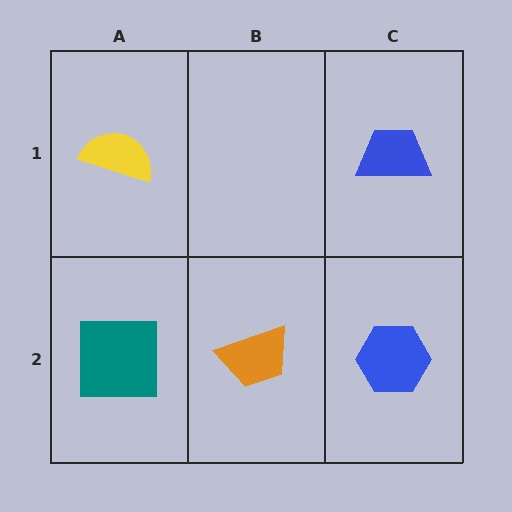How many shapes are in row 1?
2 shapes.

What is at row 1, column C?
A blue trapezoid.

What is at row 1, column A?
A yellow semicircle.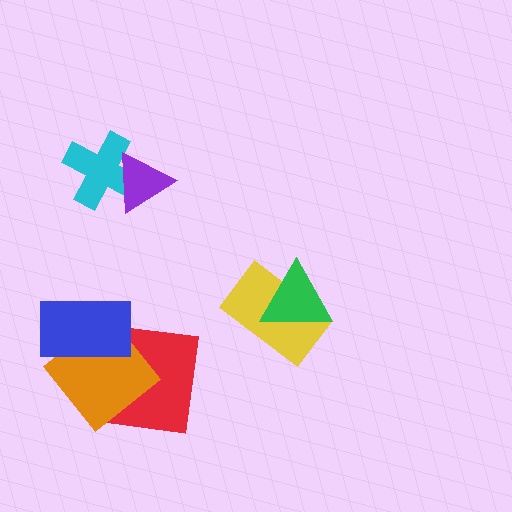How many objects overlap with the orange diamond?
2 objects overlap with the orange diamond.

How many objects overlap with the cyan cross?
1 object overlaps with the cyan cross.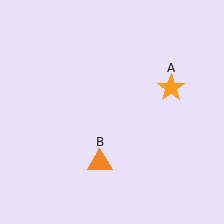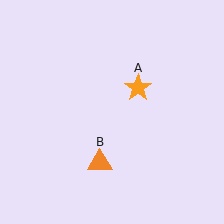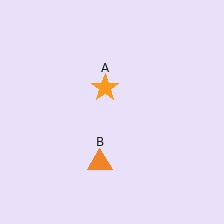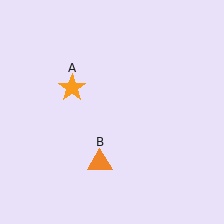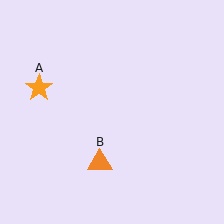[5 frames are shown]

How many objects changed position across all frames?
1 object changed position: orange star (object A).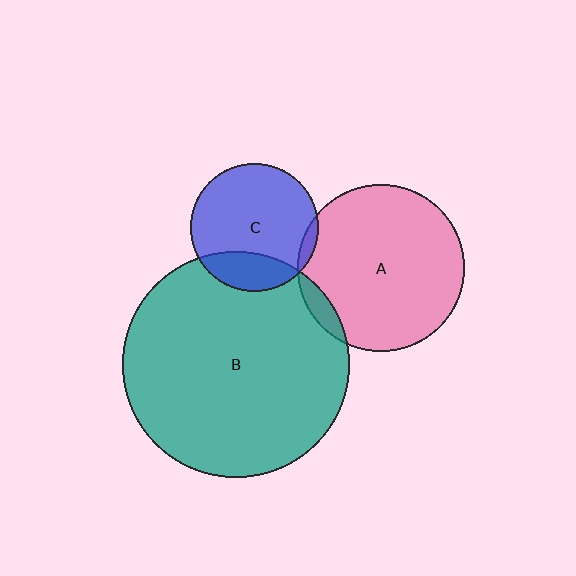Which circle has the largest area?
Circle B (teal).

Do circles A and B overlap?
Yes.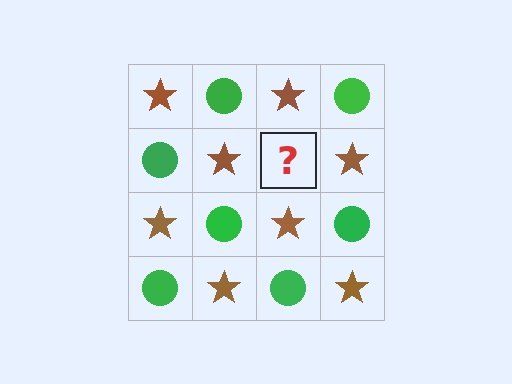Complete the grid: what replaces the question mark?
The question mark should be replaced with a green circle.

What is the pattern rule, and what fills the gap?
The rule is that it alternates brown star and green circle in a checkerboard pattern. The gap should be filled with a green circle.